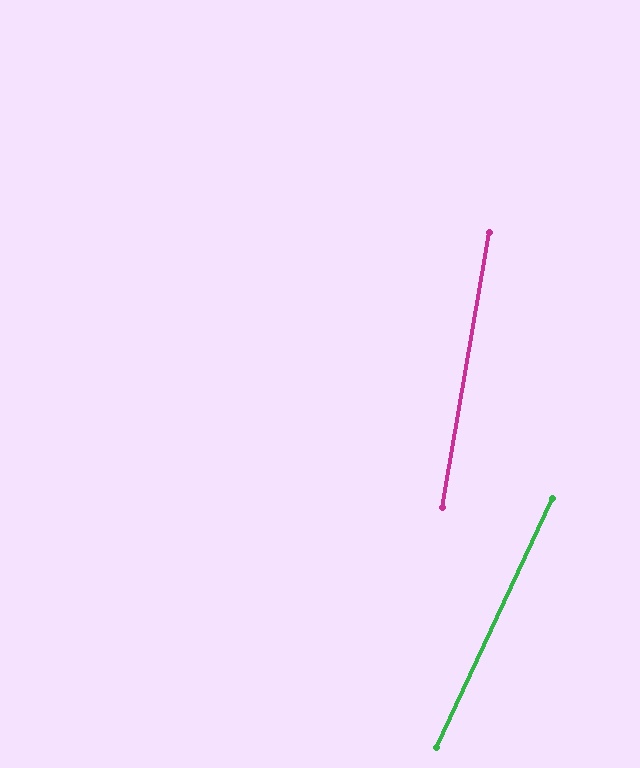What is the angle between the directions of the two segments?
Approximately 15 degrees.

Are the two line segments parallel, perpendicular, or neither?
Neither parallel nor perpendicular — they differ by about 15°.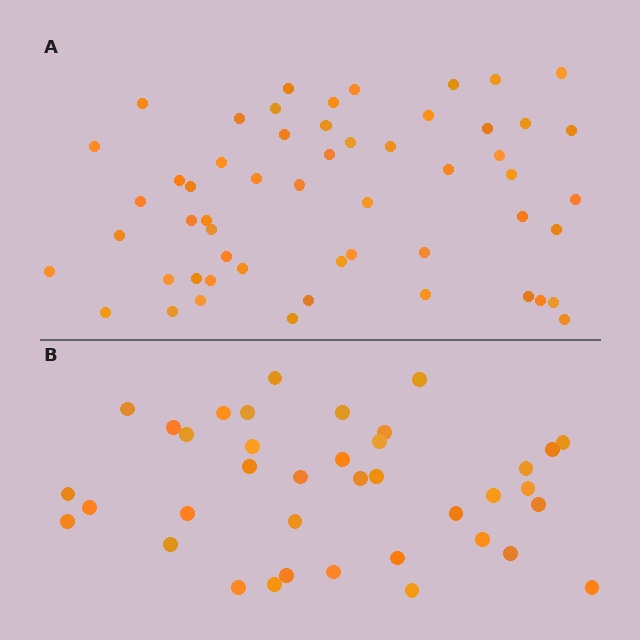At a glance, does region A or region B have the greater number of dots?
Region A (the top region) has more dots.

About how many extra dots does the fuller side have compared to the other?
Region A has approximately 15 more dots than region B.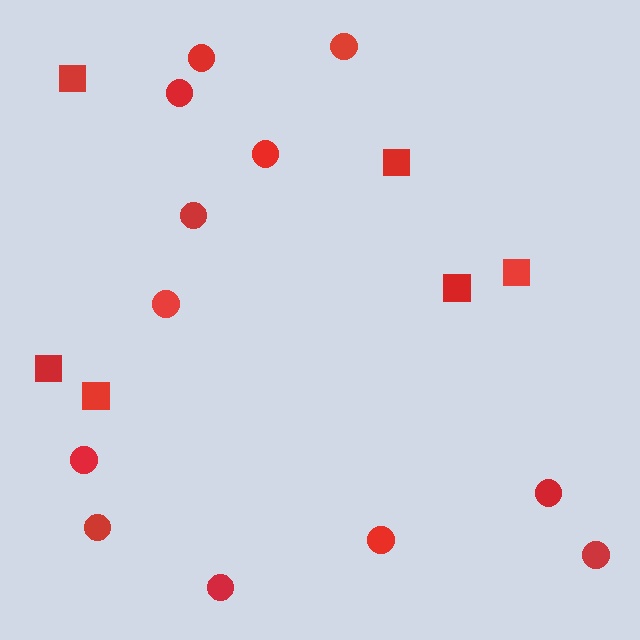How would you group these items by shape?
There are 2 groups: one group of circles (12) and one group of squares (6).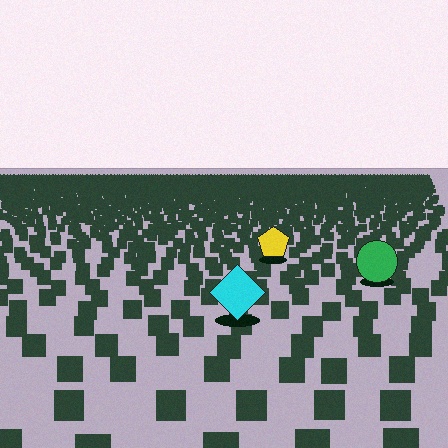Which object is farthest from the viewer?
The yellow pentagon is farthest from the viewer. It appears smaller and the ground texture around it is denser.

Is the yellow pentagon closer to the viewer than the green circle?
No. The green circle is closer — you can tell from the texture gradient: the ground texture is coarser near it.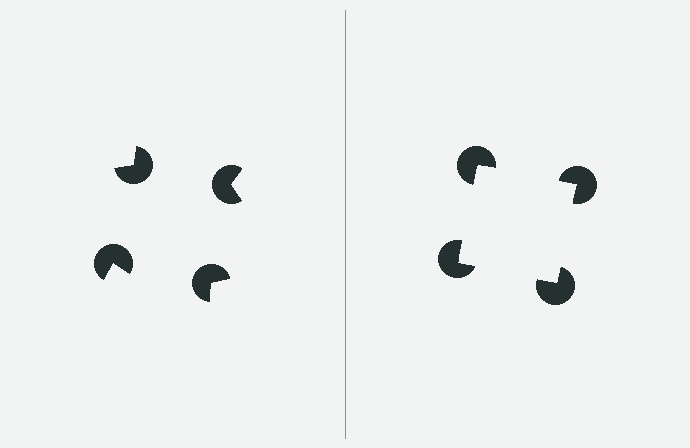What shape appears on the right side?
An illusory square.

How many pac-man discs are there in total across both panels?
8 — 4 on each side.